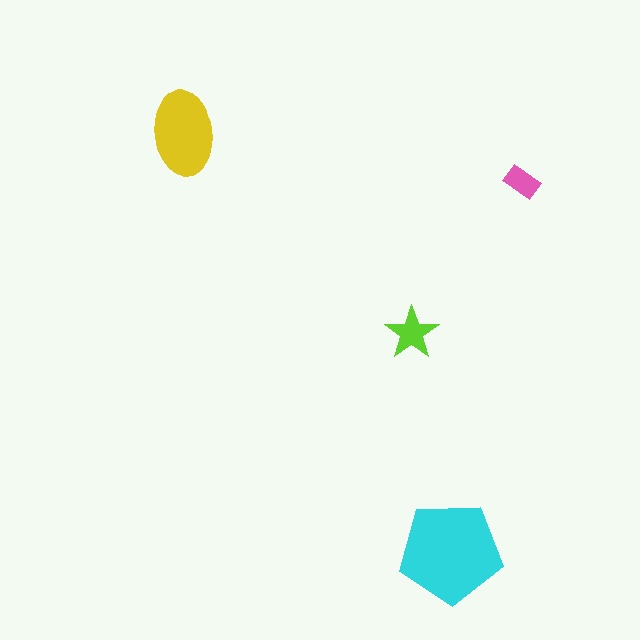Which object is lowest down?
The cyan pentagon is bottommost.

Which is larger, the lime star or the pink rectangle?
The lime star.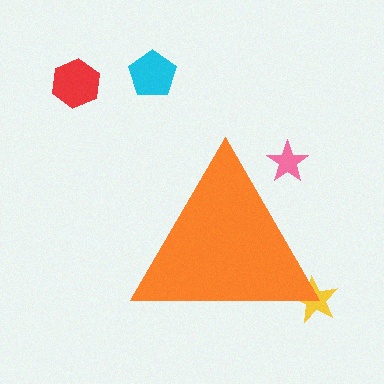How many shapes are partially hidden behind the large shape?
2 shapes are partially hidden.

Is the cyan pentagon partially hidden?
No, the cyan pentagon is fully visible.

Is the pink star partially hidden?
Yes, the pink star is partially hidden behind the orange triangle.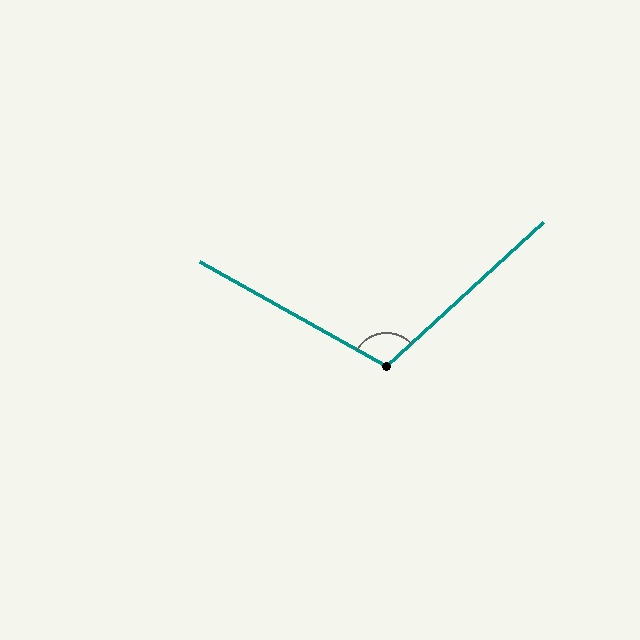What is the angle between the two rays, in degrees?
Approximately 108 degrees.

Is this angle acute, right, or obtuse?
It is obtuse.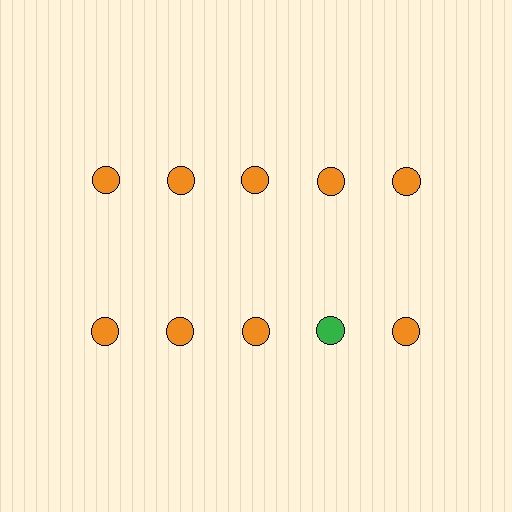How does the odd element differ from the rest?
It has a different color: green instead of orange.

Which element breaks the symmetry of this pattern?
The green circle in the second row, second from right column breaks the symmetry. All other shapes are orange circles.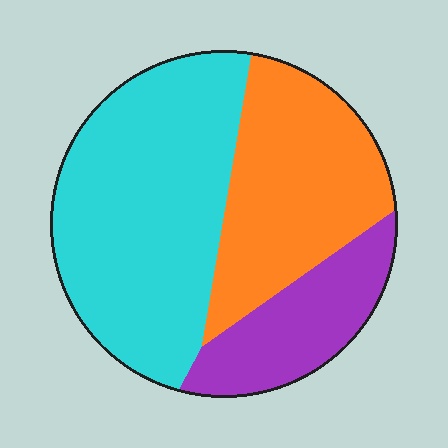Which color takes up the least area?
Purple, at roughly 20%.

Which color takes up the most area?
Cyan, at roughly 50%.